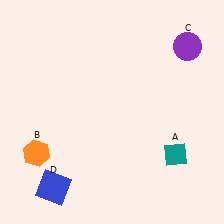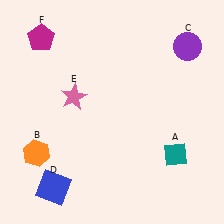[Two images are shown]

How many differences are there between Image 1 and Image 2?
There are 2 differences between the two images.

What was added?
A pink star (E), a magenta pentagon (F) were added in Image 2.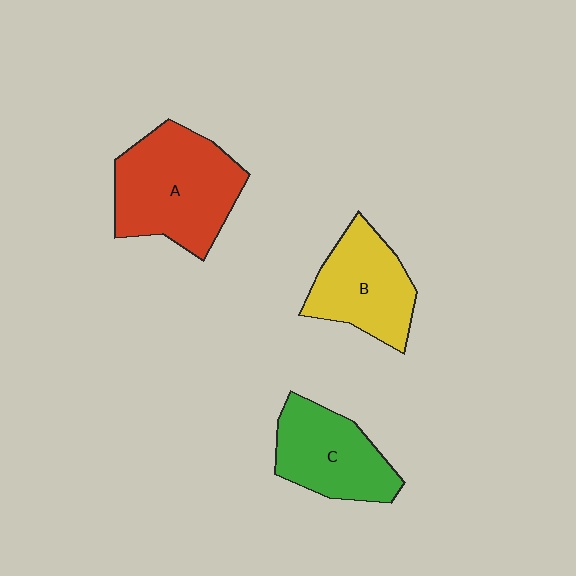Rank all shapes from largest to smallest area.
From largest to smallest: A (red), B (yellow), C (green).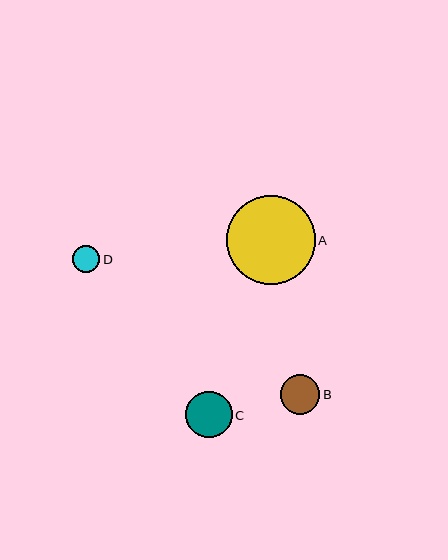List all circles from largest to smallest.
From largest to smallest: A, C, B, D.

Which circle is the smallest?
Circle D is the smallest with a size of approximately 27 pixels.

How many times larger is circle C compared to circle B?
Circle C is approximately 1.2 times the size of circle B.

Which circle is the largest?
Circle A is the largest with a size of approximately 89 pixels.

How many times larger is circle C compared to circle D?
Circle C is approximately 1.7 times the size of circle D.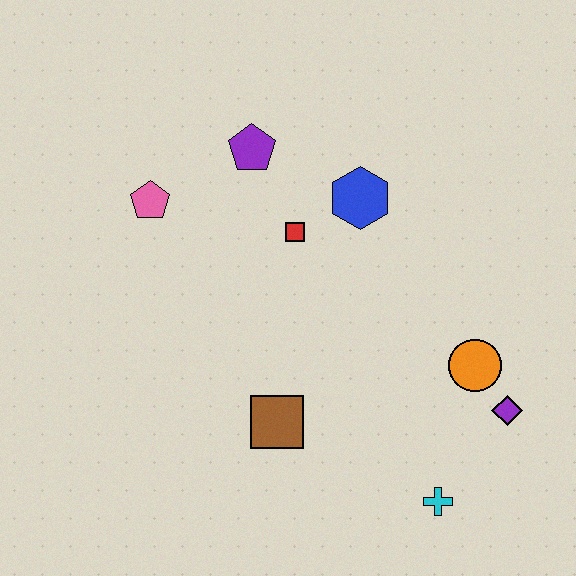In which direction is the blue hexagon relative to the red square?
The blue hexagon is to the right of the red square.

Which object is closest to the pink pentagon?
The purple pentagon is closest to the pink pentagon.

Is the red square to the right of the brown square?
Yes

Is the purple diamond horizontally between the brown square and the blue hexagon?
No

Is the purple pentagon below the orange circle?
No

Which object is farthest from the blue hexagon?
The cyan cross is farthest from the blue hexagon.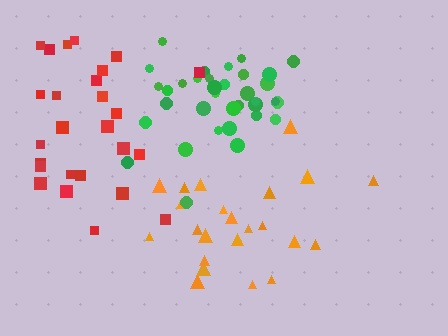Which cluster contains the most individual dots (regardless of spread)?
Green (35).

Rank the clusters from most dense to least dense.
green, red, orange.